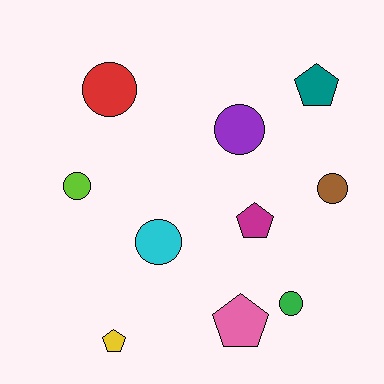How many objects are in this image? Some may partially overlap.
There are 10 objects.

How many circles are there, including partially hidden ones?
There are 6 circles.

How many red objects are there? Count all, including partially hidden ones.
There is 1 red object.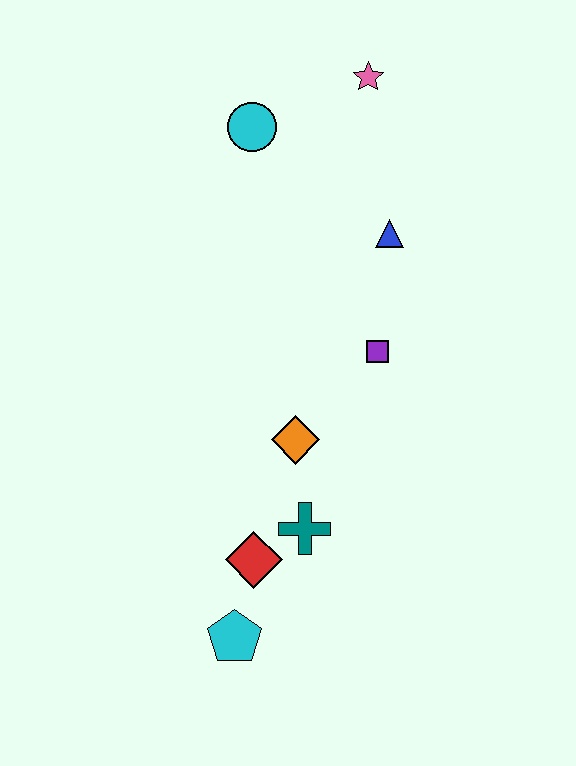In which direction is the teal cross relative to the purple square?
The teal cross is below the purple square.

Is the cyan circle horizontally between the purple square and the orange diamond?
No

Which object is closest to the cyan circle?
The pink star is closest to the cyan circle.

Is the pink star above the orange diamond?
Yes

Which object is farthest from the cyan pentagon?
The pink star is farthest from the cyan pentagon.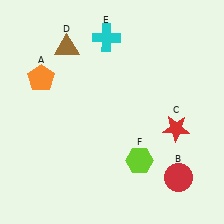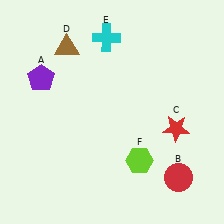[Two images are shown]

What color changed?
The pentagon (A) changed from orange in Image 1 to purple in Image 2.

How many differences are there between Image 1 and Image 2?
There is 1 difference between the two images.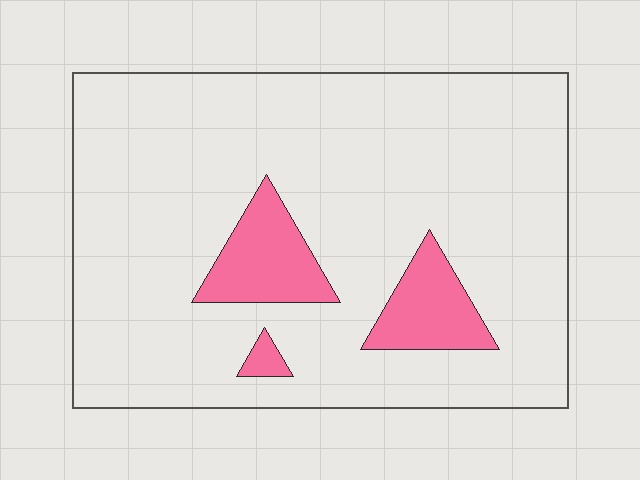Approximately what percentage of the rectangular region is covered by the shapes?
Approximately 10%.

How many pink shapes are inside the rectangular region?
3.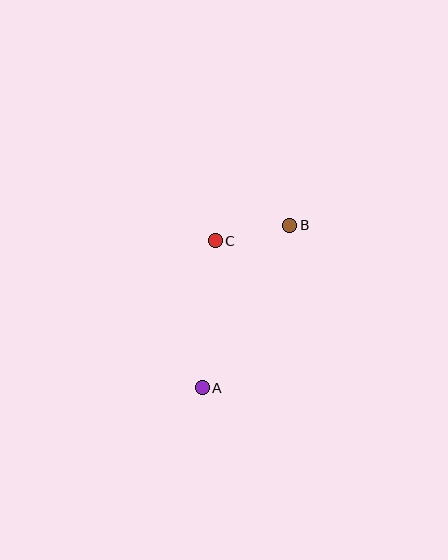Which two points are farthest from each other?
Points A and B are farthest from each other.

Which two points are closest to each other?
Points B and C are closest to each other.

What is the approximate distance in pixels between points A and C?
The distance between A and C is approximately 148 pixels.